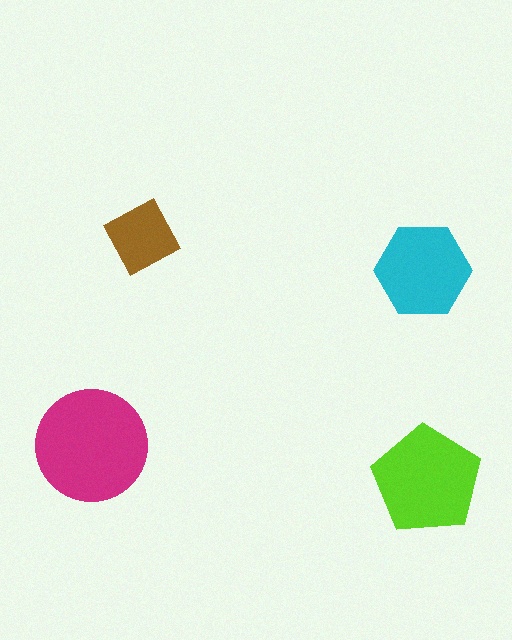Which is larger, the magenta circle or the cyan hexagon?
The magenta circle.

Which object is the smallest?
The brown square.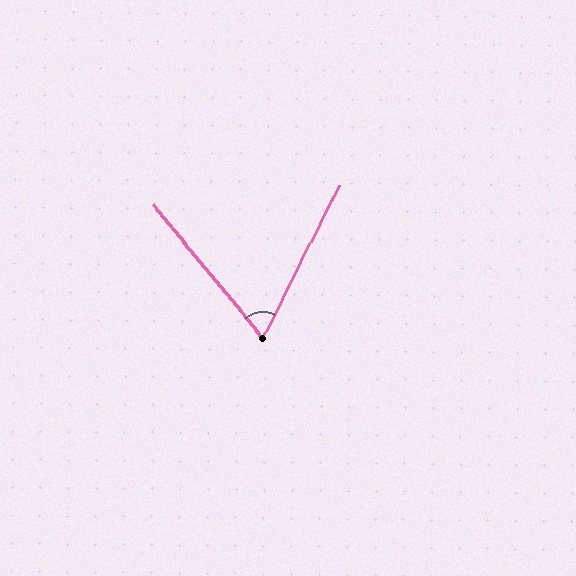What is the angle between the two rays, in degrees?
Approximately 66 degrees.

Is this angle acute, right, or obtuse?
It is acute.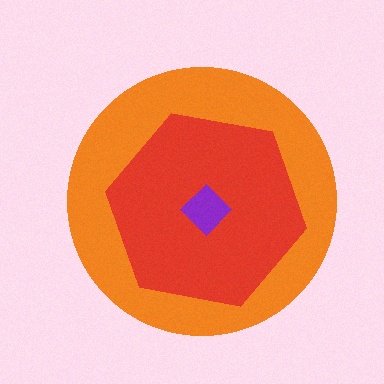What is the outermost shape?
The orange circle.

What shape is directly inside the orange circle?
The red hexagon.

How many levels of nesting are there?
3.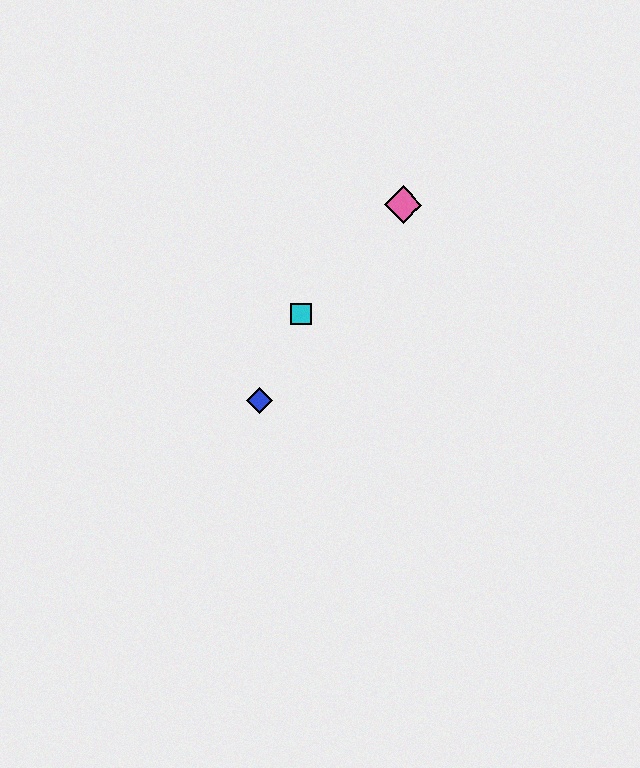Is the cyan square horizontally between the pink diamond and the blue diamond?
Yes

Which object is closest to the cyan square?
The blue diamond is closest to the cyan square.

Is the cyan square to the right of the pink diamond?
No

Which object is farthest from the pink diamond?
The blue diamond is farthest from the pink diamond.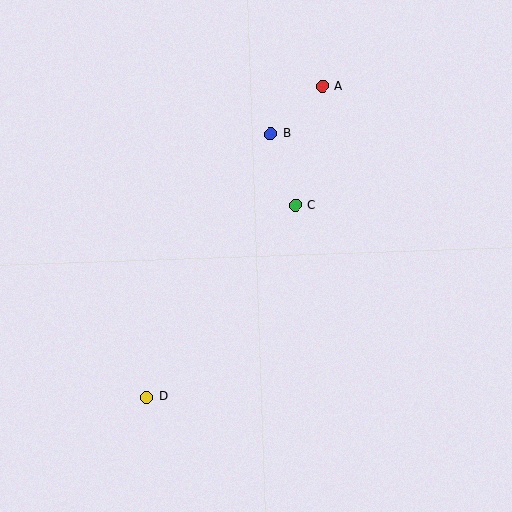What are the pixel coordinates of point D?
Point D is at (147, 397).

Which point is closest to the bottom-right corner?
Point C is closest to the bottom-right corner.